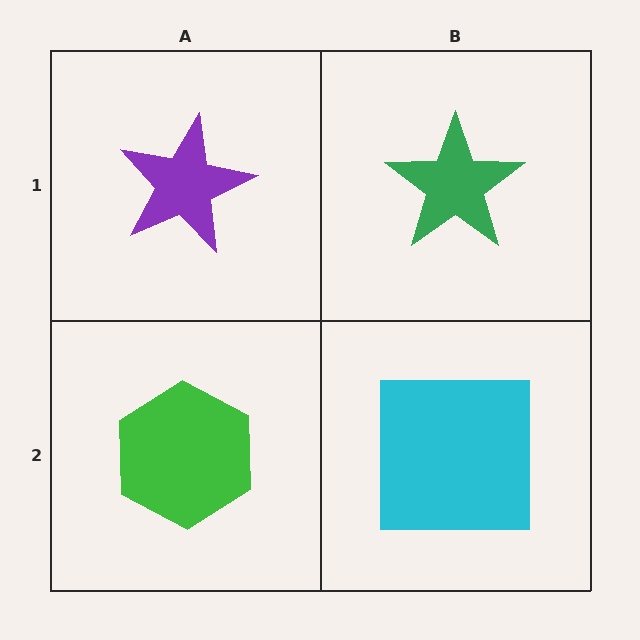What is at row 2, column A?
A green hexagon.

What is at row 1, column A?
A purple star.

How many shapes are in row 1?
2 shapes.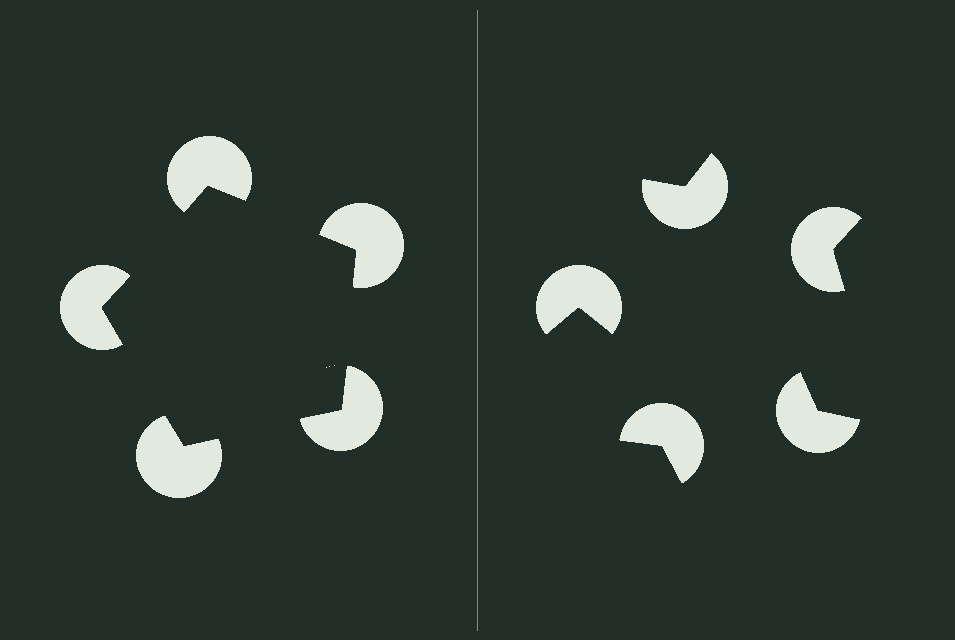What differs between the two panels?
The pac-man discs are positioned identically on both sides; only the wedge orientations differ. On the left they align to a pentagon; on the right they are misaligned.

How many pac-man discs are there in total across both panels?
10 — 5 on each side.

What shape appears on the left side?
An illusory pentagon.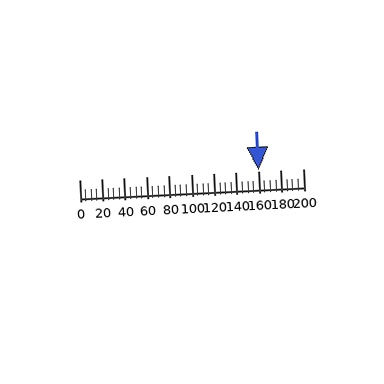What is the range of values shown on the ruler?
The ruler shows values from 0 to 200.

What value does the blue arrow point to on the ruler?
The blue arrow points to approximately 160.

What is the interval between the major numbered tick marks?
The major tick marks are spaced 20 units apart.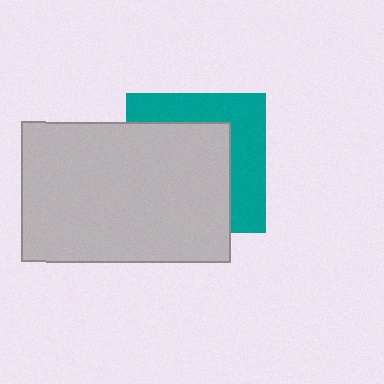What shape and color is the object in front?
The object in front is a light gray rectangle.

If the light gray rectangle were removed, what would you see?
You would see the complete teal square.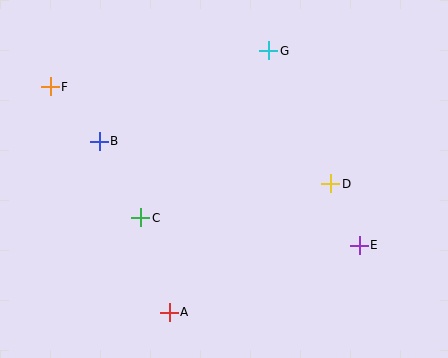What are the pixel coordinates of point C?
Point C is at (141, 218).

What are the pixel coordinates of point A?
Point A is at (169, 312).